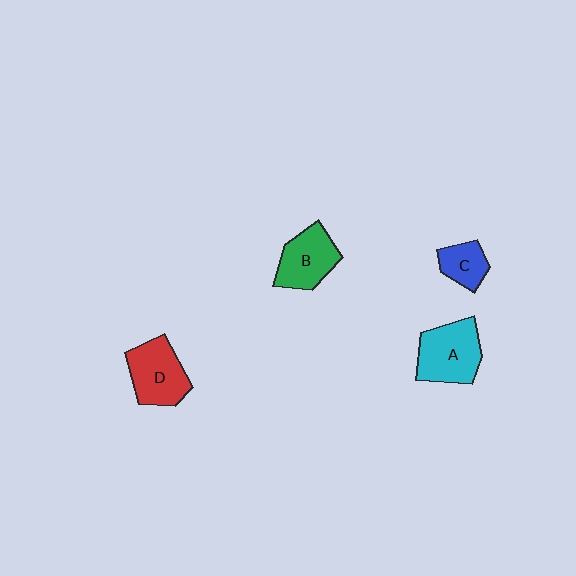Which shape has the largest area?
Shape A (cyan).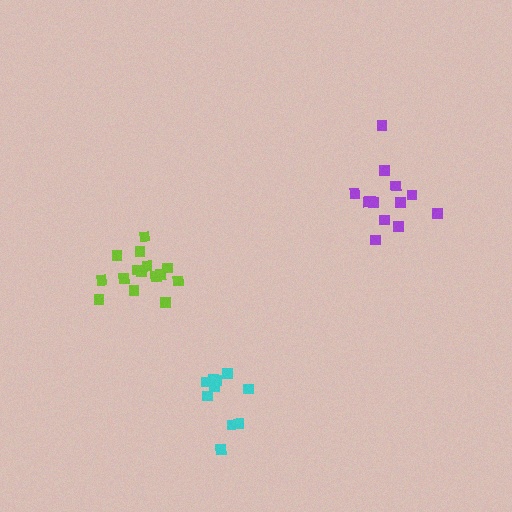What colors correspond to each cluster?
The clusters are colored: lime, purple, cyan.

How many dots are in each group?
Group 1: 15 dots, Group 2: 13 dots, Group 3: 10 dots (38 total).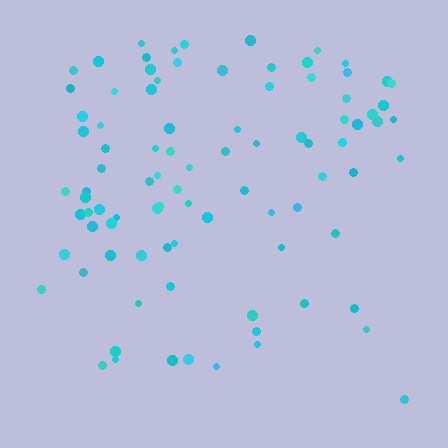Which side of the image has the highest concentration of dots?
The top.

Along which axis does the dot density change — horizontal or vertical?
Vertical.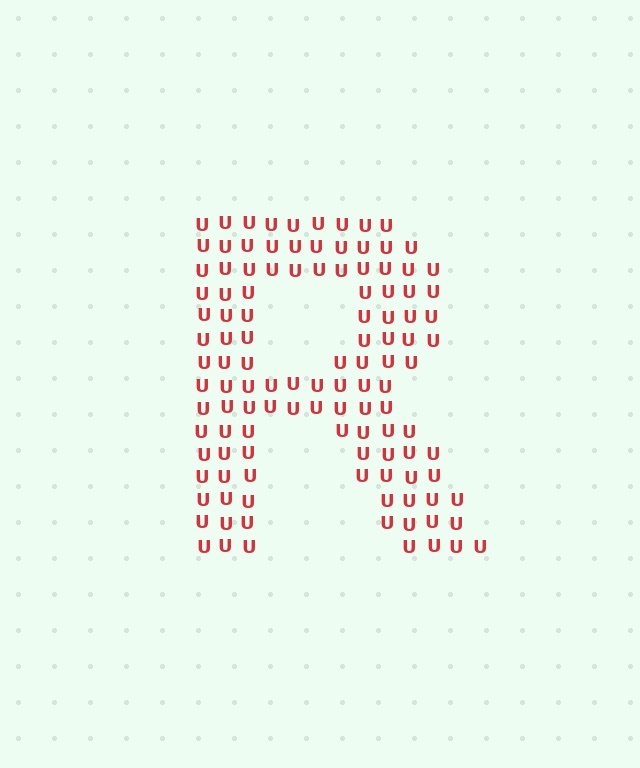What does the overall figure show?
The overall figure shows the letter R.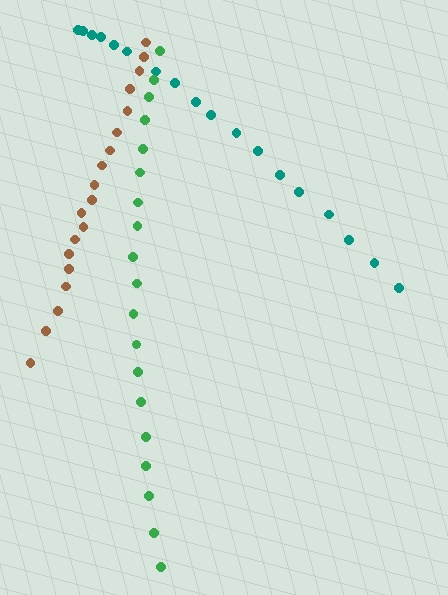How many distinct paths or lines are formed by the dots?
There are 3 distinct paths.